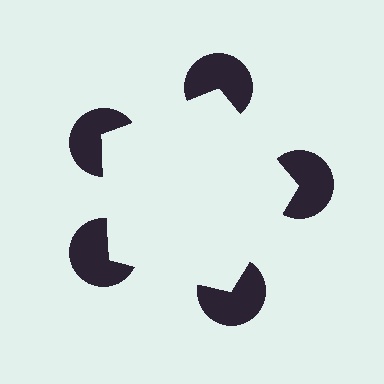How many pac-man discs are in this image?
There are 5 — one at each vertex of the illusory pentagon.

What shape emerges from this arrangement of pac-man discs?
An illusory pentagon — its edges are inferred from the aligned wedge cuts in the pac-man discs, not physically drawn.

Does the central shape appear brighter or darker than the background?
It typically appears slightly brighter than the background, even though no actual brightness change is drawn.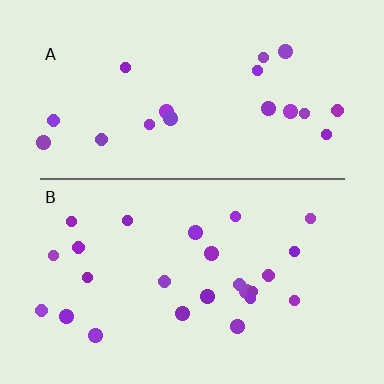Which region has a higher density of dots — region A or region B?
B (the bottom).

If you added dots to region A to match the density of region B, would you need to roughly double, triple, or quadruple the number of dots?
Approximately double.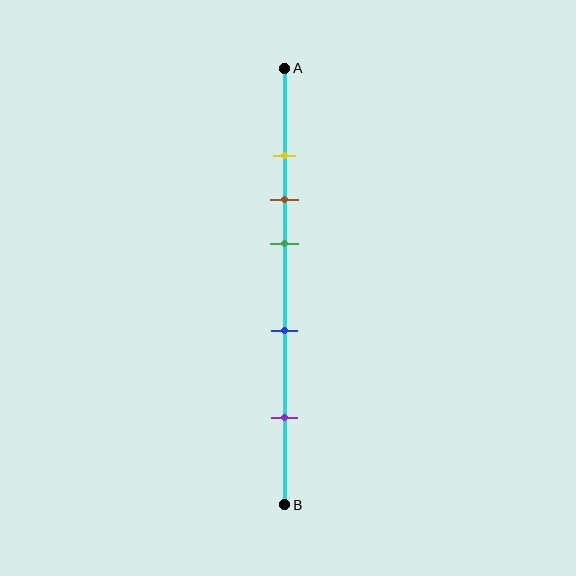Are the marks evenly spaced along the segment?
No, the marks are not evenly spaced.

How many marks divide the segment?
There are 5 marks dividing the segment.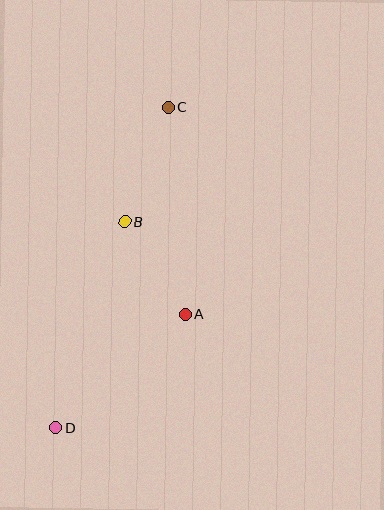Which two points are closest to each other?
Points A and B are closest to each other.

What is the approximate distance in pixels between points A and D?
The distance between A and D is approximately 172 pixels.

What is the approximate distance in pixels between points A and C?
The distance between A and C is approximately 208 pixels.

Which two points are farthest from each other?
Points C and D are farthest from each other.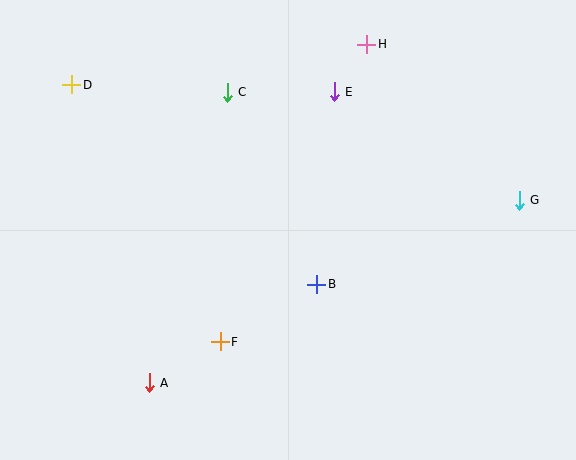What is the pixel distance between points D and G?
The distance between D and G is 462 pixels.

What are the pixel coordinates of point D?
Point D is at (72, 85).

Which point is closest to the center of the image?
Point B at (317, 284) is closest to the center.